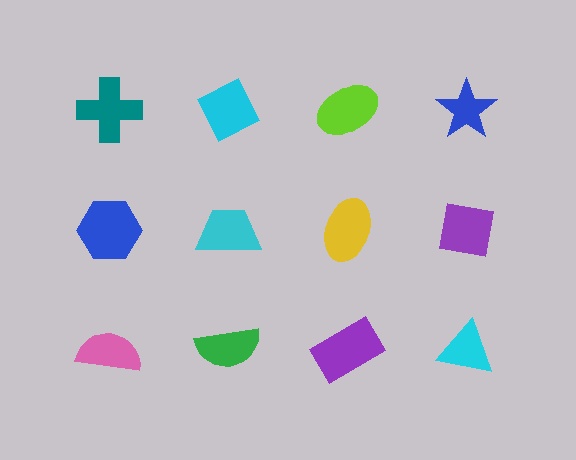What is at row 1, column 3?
A lime ellipse.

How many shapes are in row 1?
4 shapes.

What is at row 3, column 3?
A purple rectangle.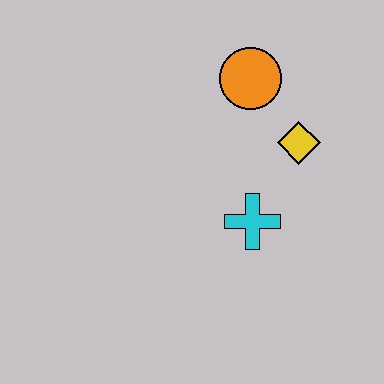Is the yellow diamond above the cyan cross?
Yes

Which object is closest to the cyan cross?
The yellow diamond is closest to the cyan cross.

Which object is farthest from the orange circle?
The cyan cross is farthest from the orange circle.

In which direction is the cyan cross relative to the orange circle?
The cyan cross is below the orange circle.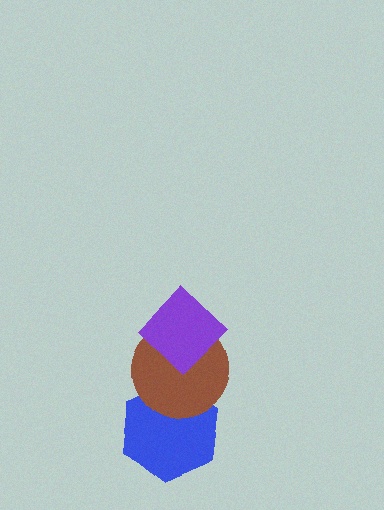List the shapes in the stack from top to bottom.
From top to bottom: the purple diamond, the brown circle, the blue hexagon.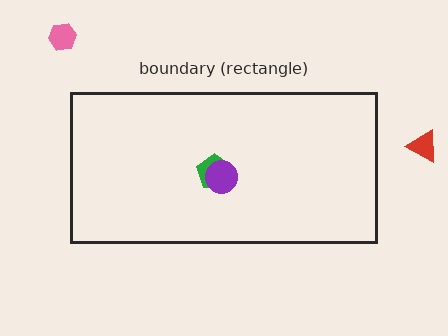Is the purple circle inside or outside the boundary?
Inside.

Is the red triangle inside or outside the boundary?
Outside.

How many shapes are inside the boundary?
2 inside, 2 outside.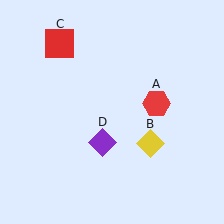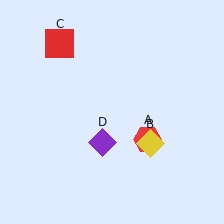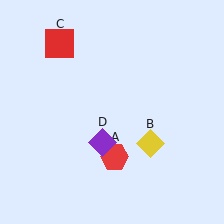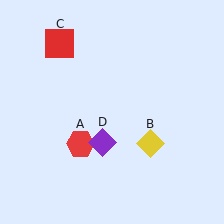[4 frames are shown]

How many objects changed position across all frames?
1 object changed position: red hexagon (object A).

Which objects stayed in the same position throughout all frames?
Yellow diamond (object B) and red square (object C) and purple diamond (object D) remained stationary.